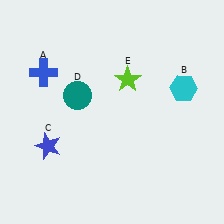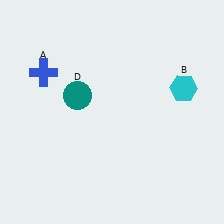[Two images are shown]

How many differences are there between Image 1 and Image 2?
There are 2 differences between the two images.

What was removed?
The lime star (E), the blue star (C) were removed in Image 2.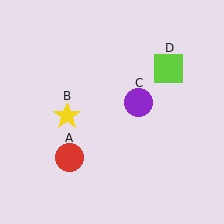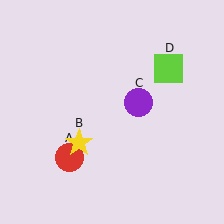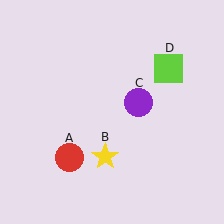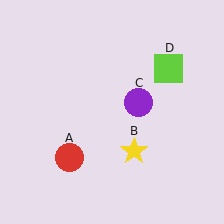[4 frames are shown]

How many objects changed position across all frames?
1 object changed position: yellow star (object B).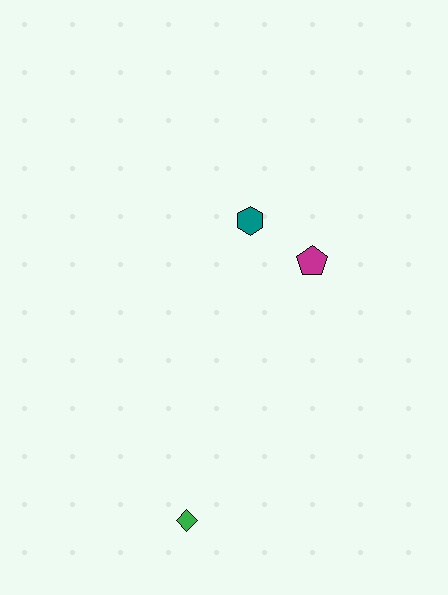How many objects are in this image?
There are 3 objects.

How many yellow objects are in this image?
There are no yellow objects.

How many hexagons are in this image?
There is 1 hexagon.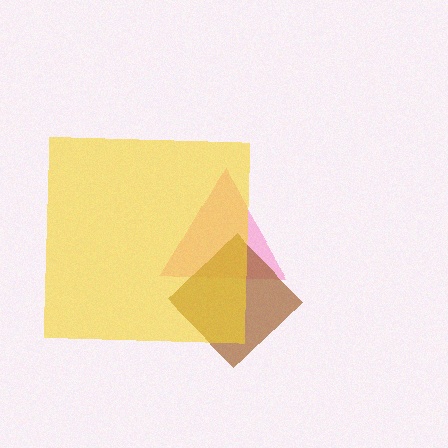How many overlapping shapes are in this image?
There are 3 overlapping shapes in the image.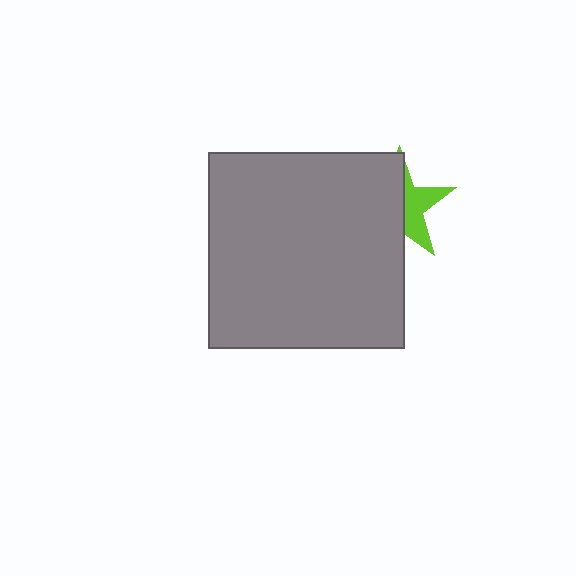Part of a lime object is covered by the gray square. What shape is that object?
It is a star.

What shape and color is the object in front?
The object in front is a gray square.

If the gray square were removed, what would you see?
You would see the complete lime star.